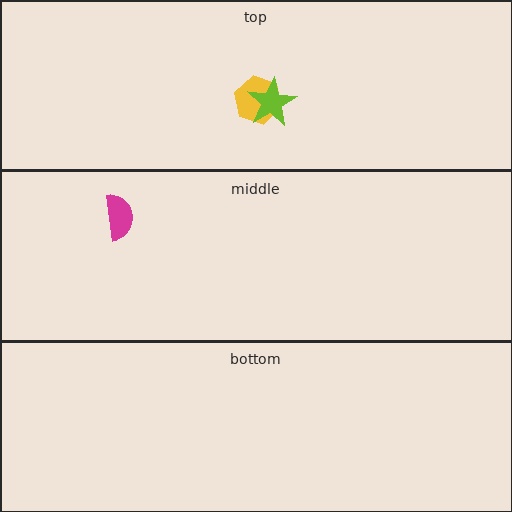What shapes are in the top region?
The yellow hexagon, the lime star.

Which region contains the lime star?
The top region.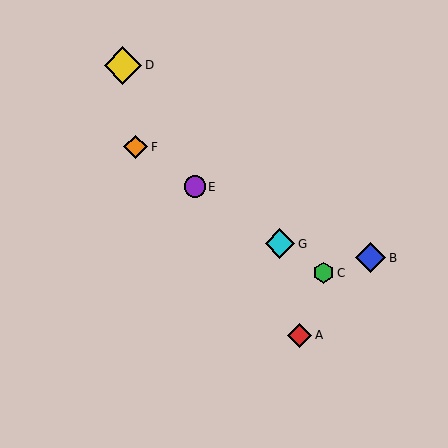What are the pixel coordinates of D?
Object D is at (123, 65).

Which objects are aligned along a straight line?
Objects C, E, F, G are aligned along a straight line.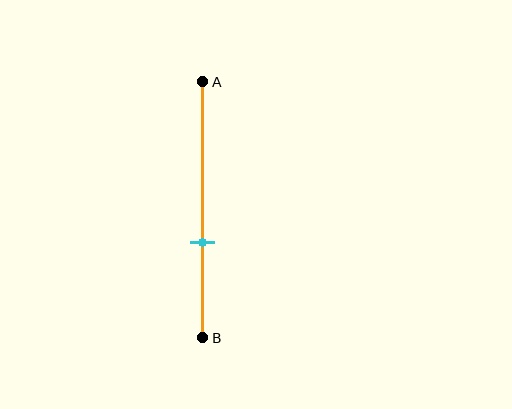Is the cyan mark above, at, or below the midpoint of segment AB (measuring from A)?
The cyan mark is below the midpoint of segment AB.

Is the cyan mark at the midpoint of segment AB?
No, the mark is at about 65% from A, not at the 50% midpoint.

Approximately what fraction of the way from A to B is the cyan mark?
The cyan mark is approximately 65% of the way from A to B.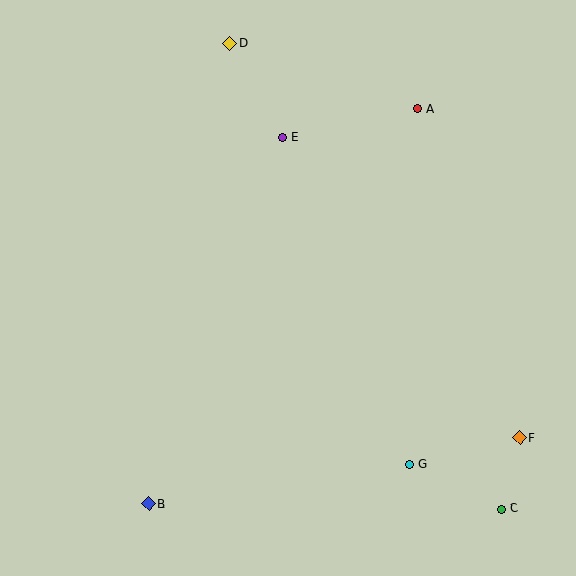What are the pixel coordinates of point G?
Point G is at (409, 464).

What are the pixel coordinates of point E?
Point E is at (282, 137).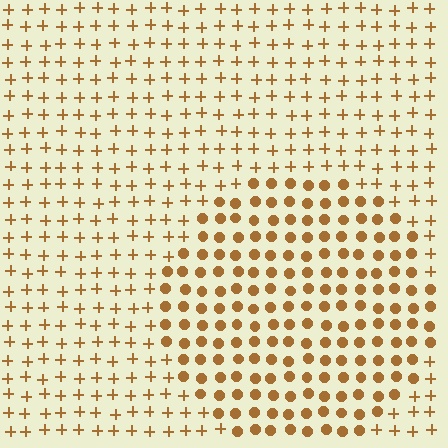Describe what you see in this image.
The image is filled with small brown elements arranged in a uniform grid. A circle-shaped region contains circles, while the surrounding area contains plus signs. The boundary is defined purely by the change in element shape.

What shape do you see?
I see a circle.